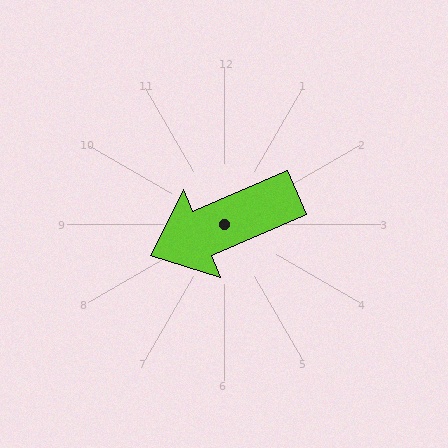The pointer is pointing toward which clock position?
Roughly 8 o'clock.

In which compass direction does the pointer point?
Southwest.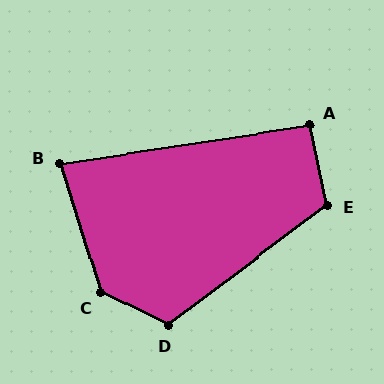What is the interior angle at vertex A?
Approximately 93 degrees (approximately right).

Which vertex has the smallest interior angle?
B, at approximately 81 degrees.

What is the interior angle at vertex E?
Approximately 115 degrees (obtuse).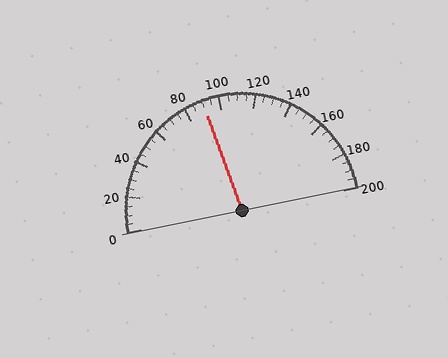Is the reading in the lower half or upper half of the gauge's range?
The reading is in the lower half of the range (0 to 200).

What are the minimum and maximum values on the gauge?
The gauge ranges from 0 to 200.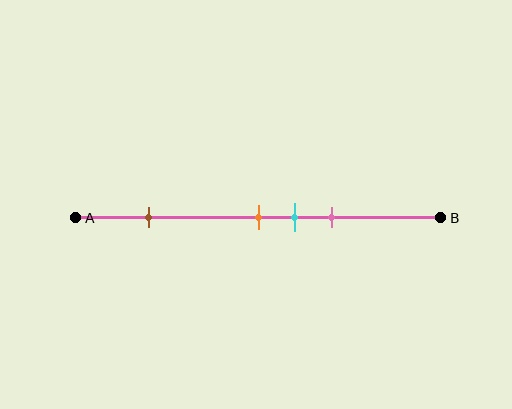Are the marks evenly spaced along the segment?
No, the marks are not evenly spaced.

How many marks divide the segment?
There are 4 marks dividing the segment.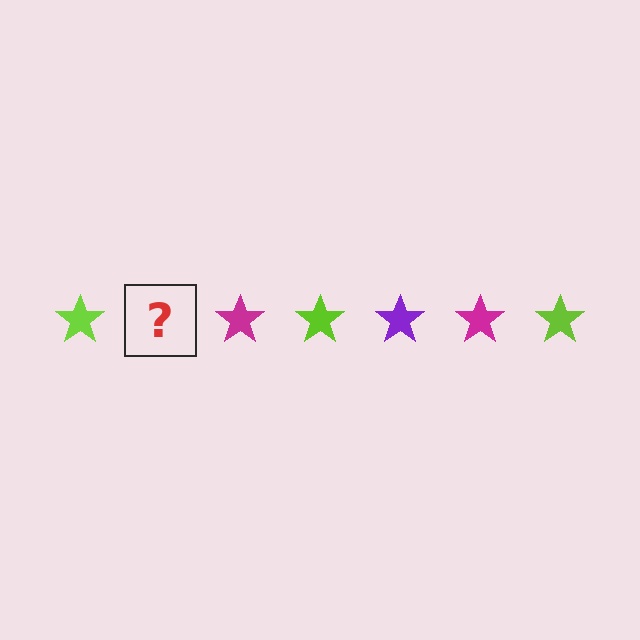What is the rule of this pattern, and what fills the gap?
The rule is that the pattern cycles through lime, purple, magenta stars. The gap should be filled with a purple star.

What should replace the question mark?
The question mark should be replaced with a purple star.